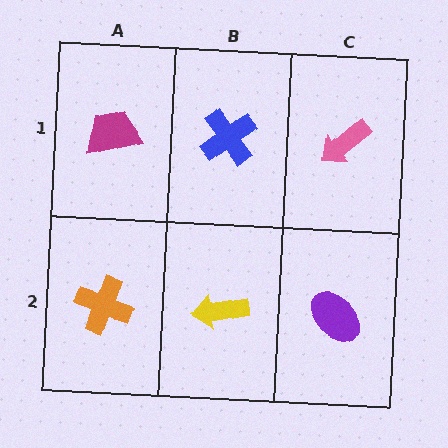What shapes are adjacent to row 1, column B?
A yellow arrow (row 2, column B), a magenta trapezoid (row 1, column A), a pink arrow (row 1, column C).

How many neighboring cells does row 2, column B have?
3.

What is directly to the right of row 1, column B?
A pink arrow.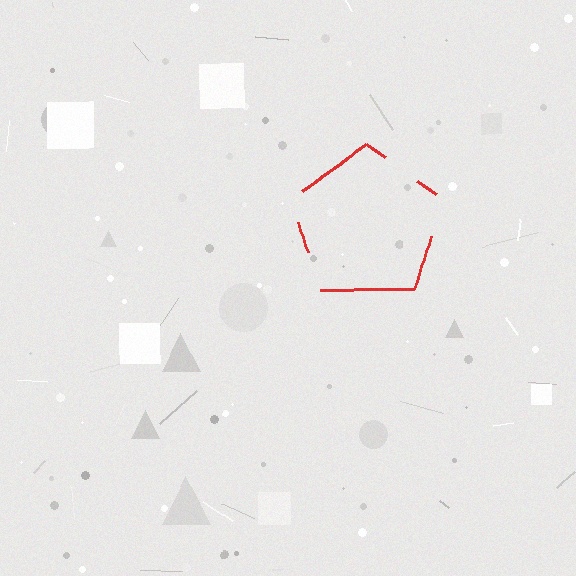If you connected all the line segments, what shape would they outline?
They would outline a pentagon.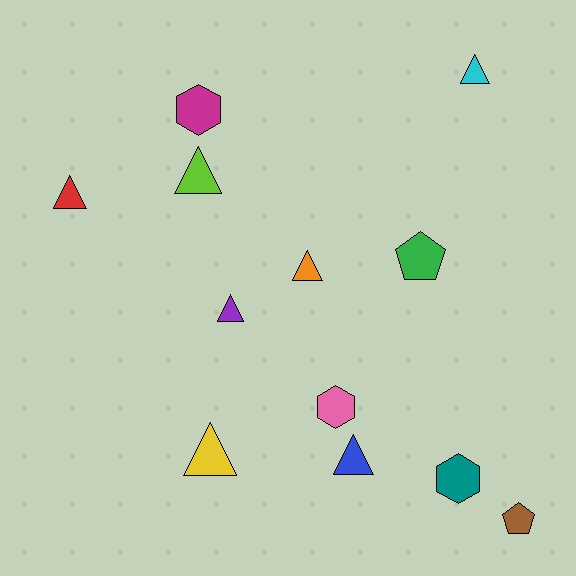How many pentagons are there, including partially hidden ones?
There are 2 pentagons.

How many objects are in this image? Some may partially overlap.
There are 12 objects.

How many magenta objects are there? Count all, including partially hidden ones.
There is 1 magenta object.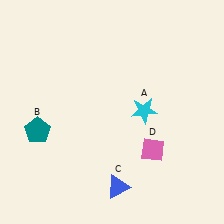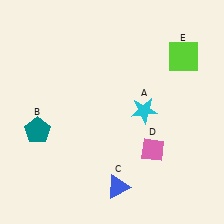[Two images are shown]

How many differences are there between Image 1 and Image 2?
There is 1 difference between the two images.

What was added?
A lime square (E) was added in Image 2.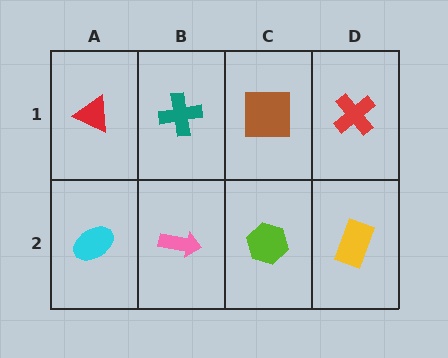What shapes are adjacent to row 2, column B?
A teal cross (row 1, column B), a cyan ellipse (row 2, column A), a lime hexagon (row 2, column C).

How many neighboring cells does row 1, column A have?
2.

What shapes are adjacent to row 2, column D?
A red cross (row 1, column D), a lime hexagon (row 2, column C).